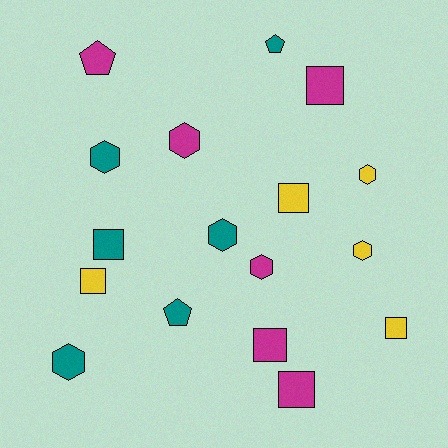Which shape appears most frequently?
Hexagon, with 7 objects.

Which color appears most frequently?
Magenta, with 6 objects.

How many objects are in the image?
There are 17 objects.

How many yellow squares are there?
There are 3 yellow squares.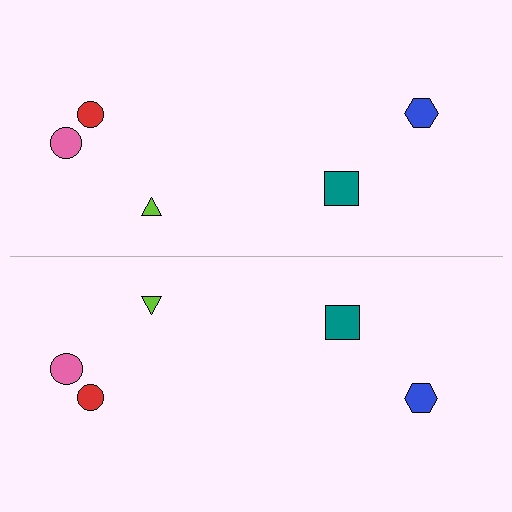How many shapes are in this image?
There are 10 shapes in this image.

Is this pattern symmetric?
Yes, this pattern has bilateral (reflection) symmetry.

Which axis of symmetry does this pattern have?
The pattern has a horizontal axis of symmetry running through the center of the image.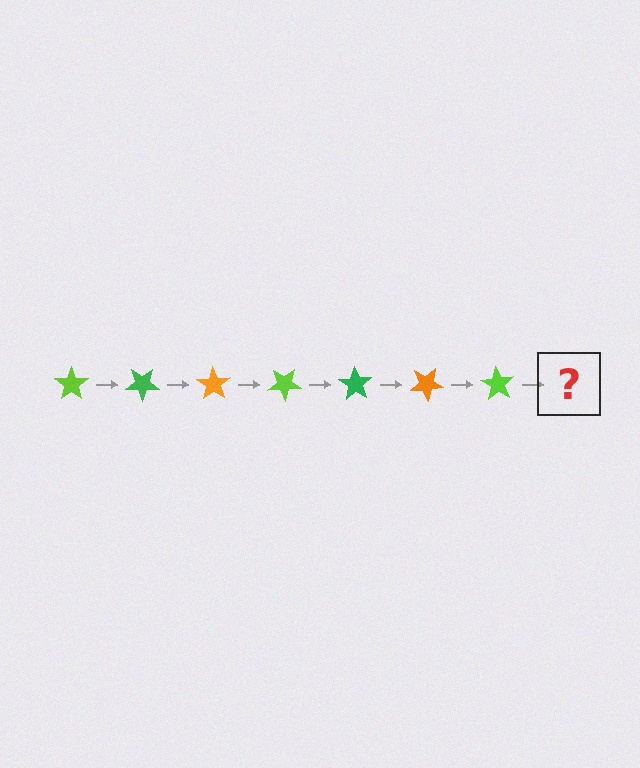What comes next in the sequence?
The next element should be a green star, rotated 245 degrees from the start.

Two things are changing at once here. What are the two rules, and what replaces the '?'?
The two rules are that it rotates 35 degrees each step and the color cycles through lime, green, and orange. The '?' should be a green star, rotated 245 degrees from the start.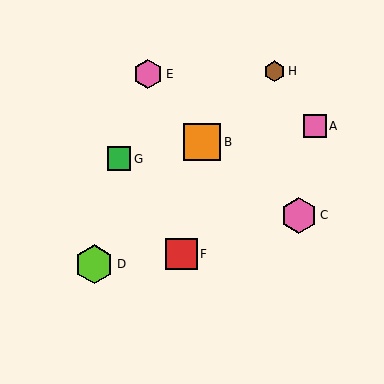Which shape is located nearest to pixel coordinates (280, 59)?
The brown hexagon (labeled H) at (274, 71) is nearest to that location.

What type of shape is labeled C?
Shape C is a pink hexagon.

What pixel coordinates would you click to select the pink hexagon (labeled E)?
Click at (148, 74) to select the pink hexagon E.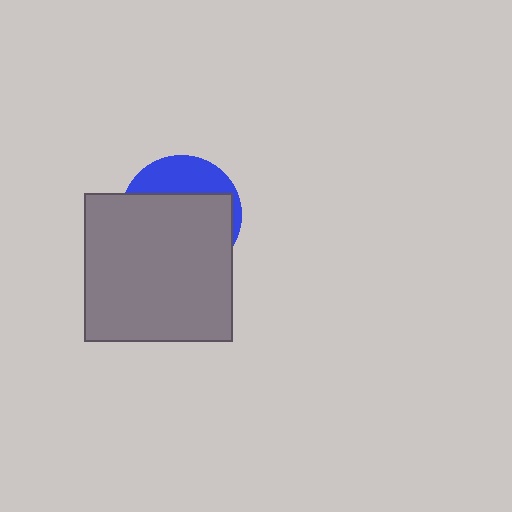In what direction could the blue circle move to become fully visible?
The blue circle could move up. That would shift it out from behind the gray square entirely.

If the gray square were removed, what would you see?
You would see the complete blue circle.